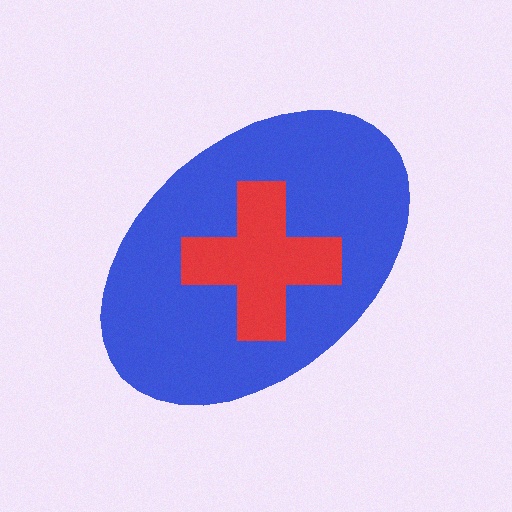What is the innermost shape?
The red cross.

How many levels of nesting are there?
2.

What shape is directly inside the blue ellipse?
The red cross.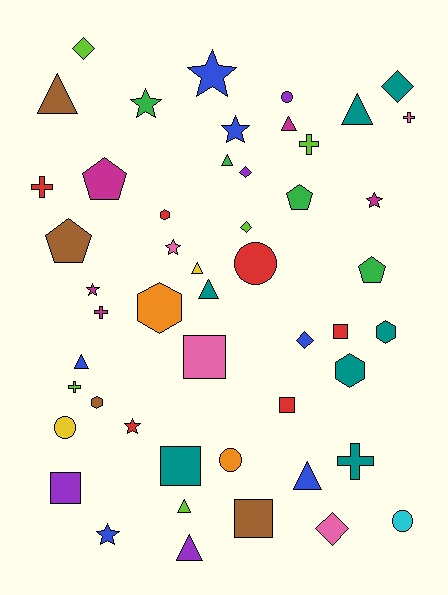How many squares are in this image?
There are 6 squares.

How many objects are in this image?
There are 50 objects.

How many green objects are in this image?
There are 4 green objects.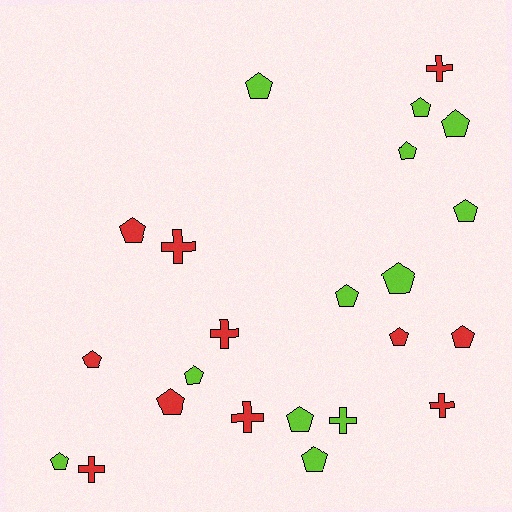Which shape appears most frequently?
Pentagon, with 16 objects.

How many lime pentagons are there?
There are 11 lime pentagons.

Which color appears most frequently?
Lime, with 12 objects.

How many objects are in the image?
There are 23 objects.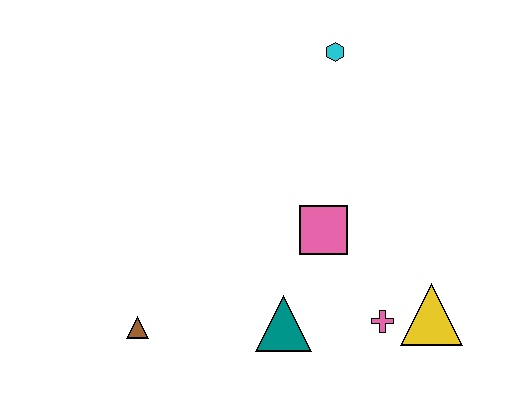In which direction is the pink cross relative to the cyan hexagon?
The pink cross is below the cyan hexagon.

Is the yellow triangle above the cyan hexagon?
No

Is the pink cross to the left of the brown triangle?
No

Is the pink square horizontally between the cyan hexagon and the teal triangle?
Yes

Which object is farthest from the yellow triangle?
The brown triangle is farthest from the yellow triangle.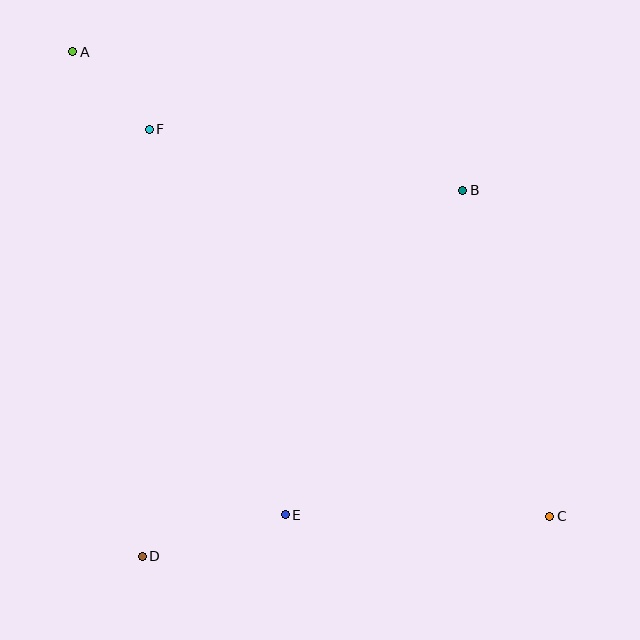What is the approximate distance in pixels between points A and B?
The distance between A and B is approximately 414 pixels.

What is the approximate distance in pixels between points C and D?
The distance between C and D is approximately 409 pixels.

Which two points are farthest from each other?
Points A and C are farthest from each other.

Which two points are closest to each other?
Points A and F are closest to each other.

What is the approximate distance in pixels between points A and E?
The distance between A and E is approximately 510 pixels.